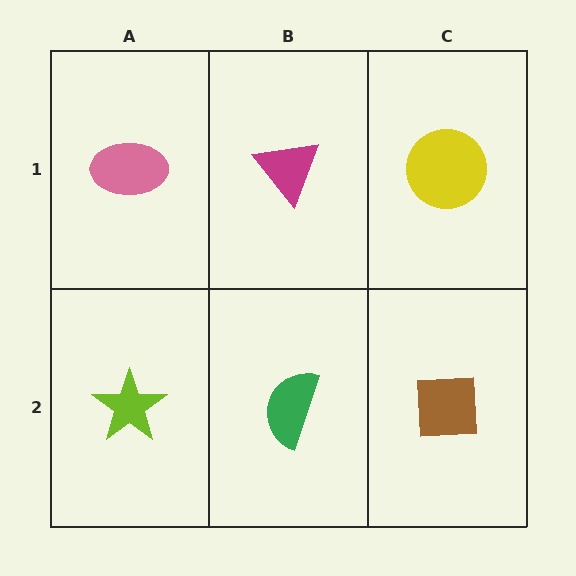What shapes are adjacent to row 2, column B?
A magenta triangle (row 1, column B), a lime star (row 2, column A), a brown square (row 2, column C).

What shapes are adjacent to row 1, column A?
A lime star (row 2, column A), a magenta triangle (row 1, column B).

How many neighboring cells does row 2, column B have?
3.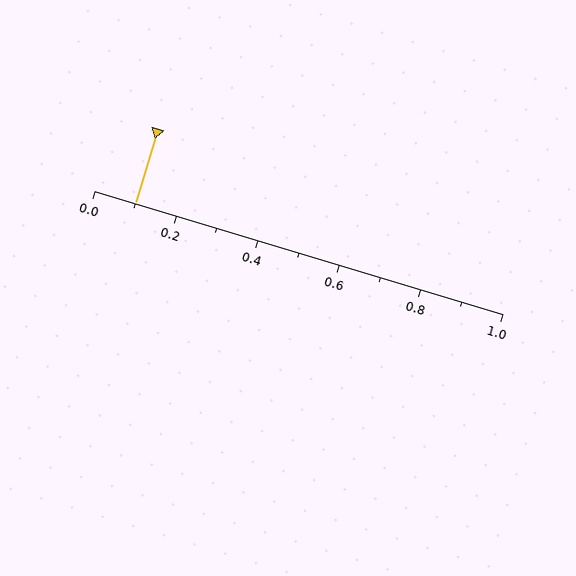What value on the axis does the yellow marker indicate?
The marker indicates approximately 0.1.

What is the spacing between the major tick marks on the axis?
The major ticks are spaced 0.2 apart.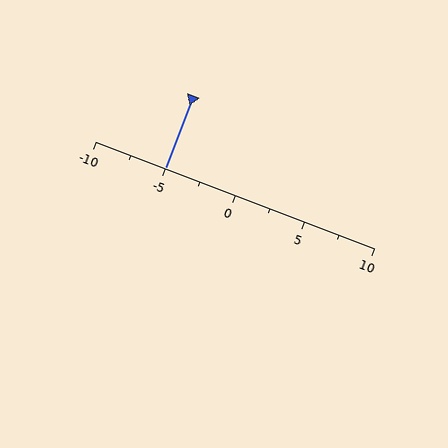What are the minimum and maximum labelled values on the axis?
The axis runs from -10 to 10.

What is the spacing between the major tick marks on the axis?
The major ticks are spaced 5 apart.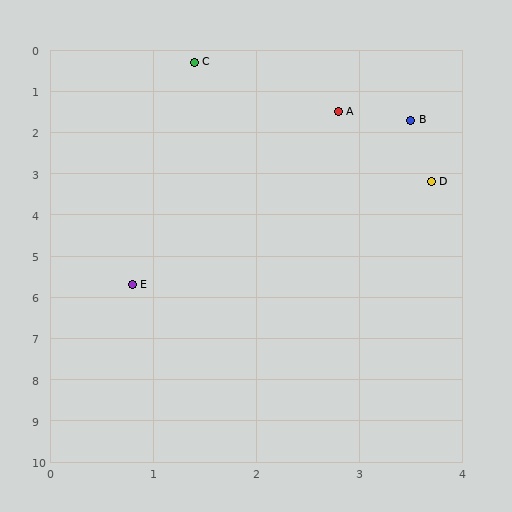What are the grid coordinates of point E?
Point E is at approximately (0.8, 5.7).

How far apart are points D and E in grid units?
Points D and E are about 3.8 grid units apart.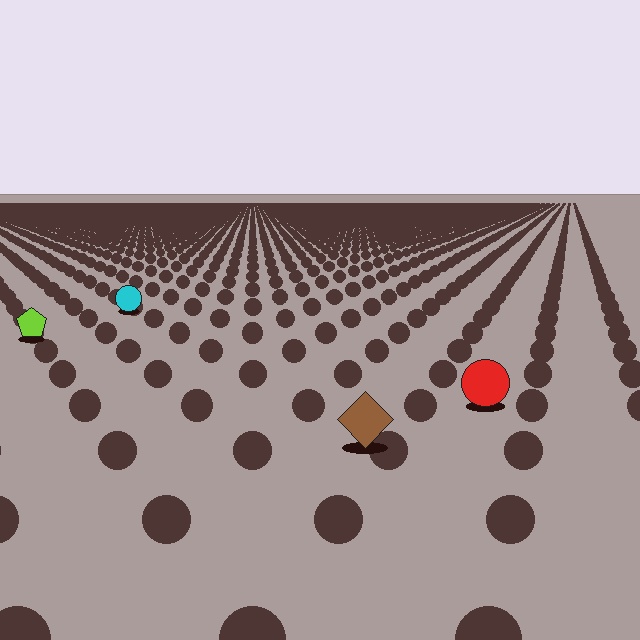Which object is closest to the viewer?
The brown diamond is closest. The texture marks near it are larger and more spread out.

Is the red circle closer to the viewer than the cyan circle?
Yes. The red circle is closer — you can tell from the texture gradient: the ground texture is coarser near it.